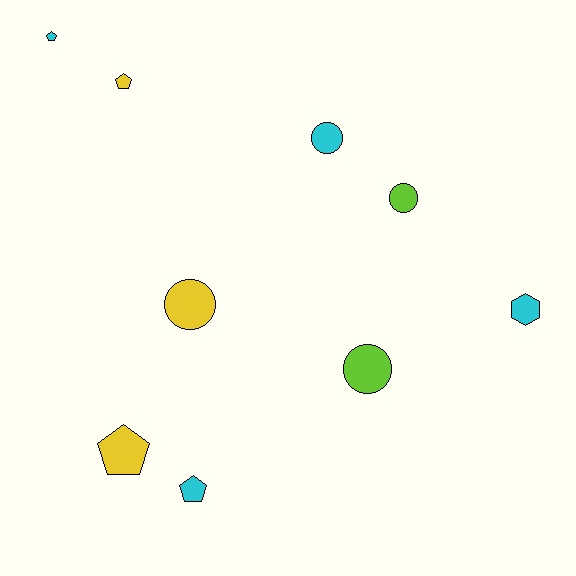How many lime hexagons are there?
There are no lime hexagons.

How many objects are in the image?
There are 9 objects.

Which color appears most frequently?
Cyan, with 4 objects.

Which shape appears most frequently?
Pentagon, with 4 objects.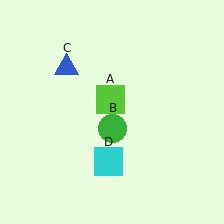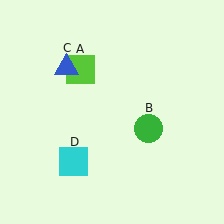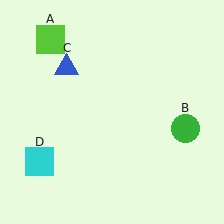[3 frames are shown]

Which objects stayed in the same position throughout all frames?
Blue triangle (object C) remained stationary.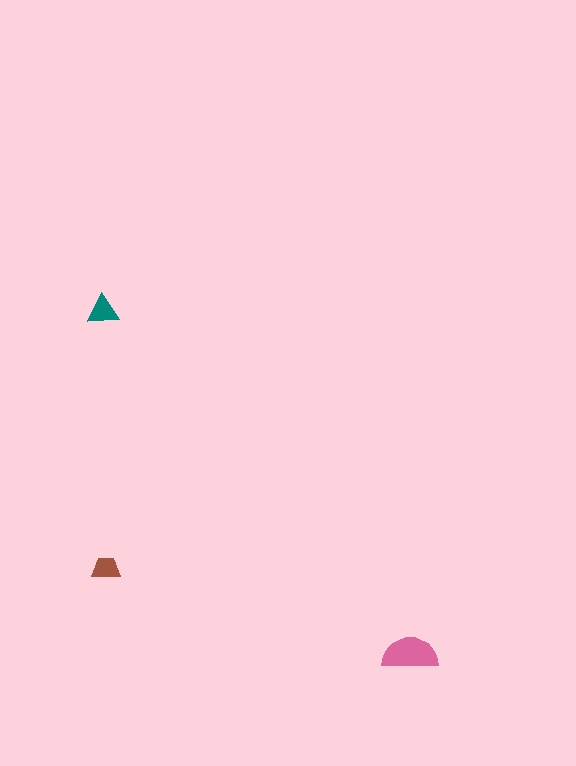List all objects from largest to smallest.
The pink semicircle, the teal triangle, the brown trapezoid.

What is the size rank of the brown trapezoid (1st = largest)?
3rd.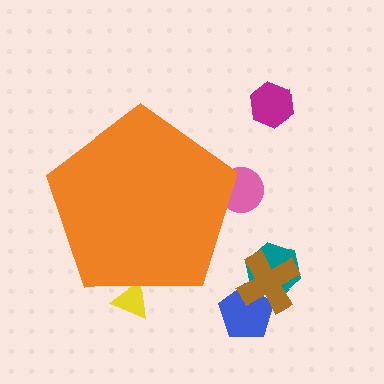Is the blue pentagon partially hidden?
No, the blue pentagon is fully visible.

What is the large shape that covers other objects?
An orange pentagon.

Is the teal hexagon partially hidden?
No, the teal hexagon is fully visible.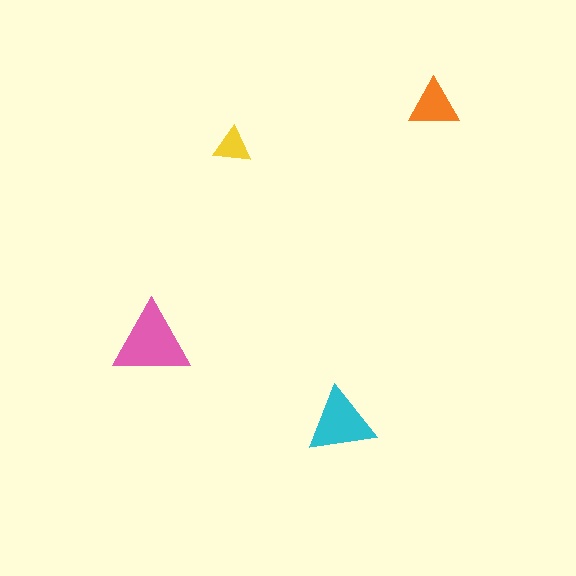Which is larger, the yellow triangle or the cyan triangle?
The cyan one.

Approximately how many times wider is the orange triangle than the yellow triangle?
About 1.5 times wider.